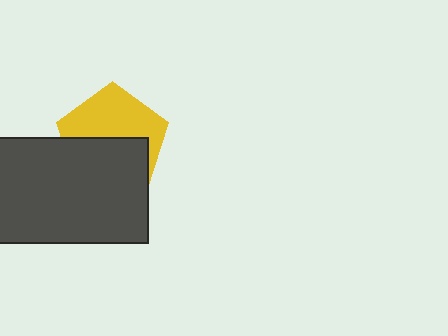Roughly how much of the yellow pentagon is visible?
About half of it is visible (roughly 51%).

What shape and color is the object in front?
The object in front is a dark gray rectangle.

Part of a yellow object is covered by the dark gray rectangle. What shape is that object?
It is a pentagon.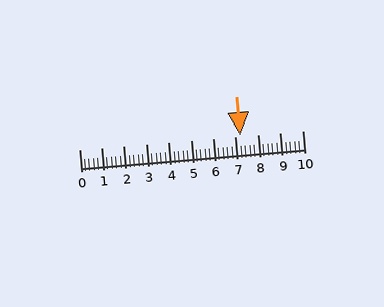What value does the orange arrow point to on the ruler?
The orange arrow points to approximately 7.2.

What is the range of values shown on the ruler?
The ruler shows values from 0 to 10.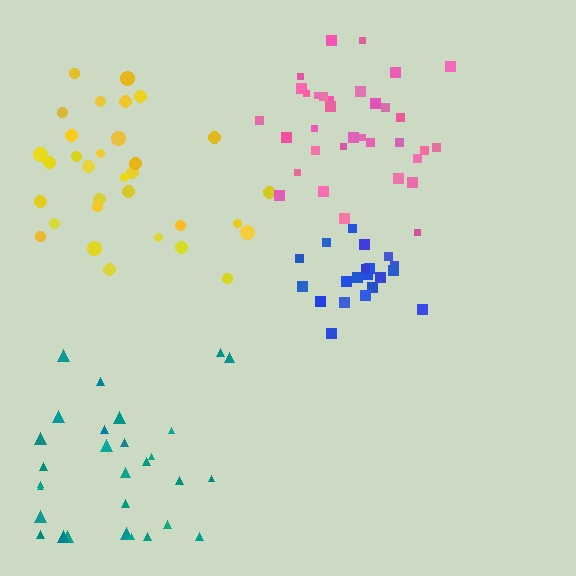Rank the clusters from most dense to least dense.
blue, pink, yellow, teal.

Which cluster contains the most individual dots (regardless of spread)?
Pink (34).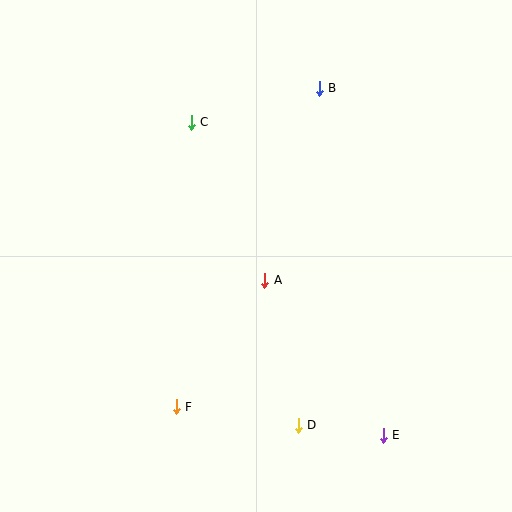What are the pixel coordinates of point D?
Point D is at (298, 425).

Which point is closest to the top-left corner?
Point C is closest to the top-left corner.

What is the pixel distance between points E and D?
The distance between E and D is 86 pixels.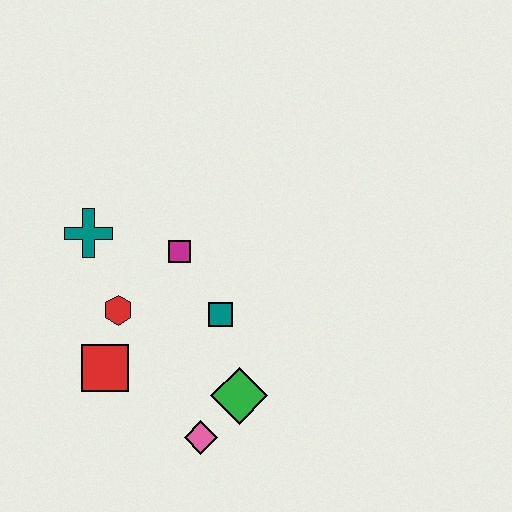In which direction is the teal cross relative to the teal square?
The teal cross is to the left of the teal square.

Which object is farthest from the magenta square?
The pink diamond is farthest from the magenta square.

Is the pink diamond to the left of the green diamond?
Yes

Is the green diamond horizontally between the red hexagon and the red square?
No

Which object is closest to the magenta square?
The teal square is closest to the magenta square.